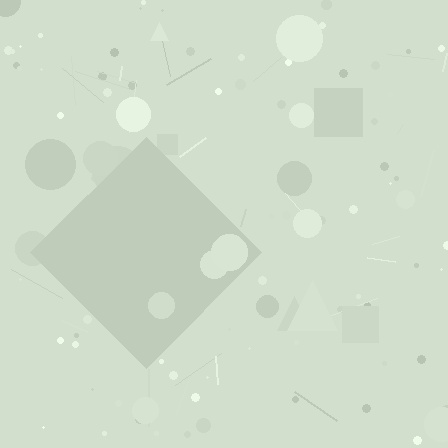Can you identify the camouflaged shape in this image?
The camouflaged shape is a diamond.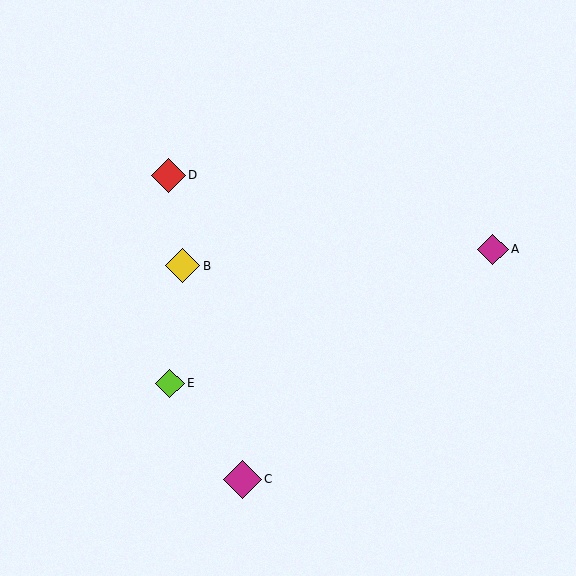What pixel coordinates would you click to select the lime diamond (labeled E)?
Click at (170, 383) to select the lime diamond E.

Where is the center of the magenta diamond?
The center of the magenta diamond is at (493, 249).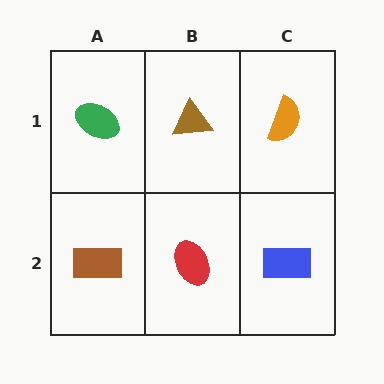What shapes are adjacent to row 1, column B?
A red ellipse (row 2, column B), a green ellipse (row 1, column A), an orange semicircle (row 1, column C).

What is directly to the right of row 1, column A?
A brown triangle.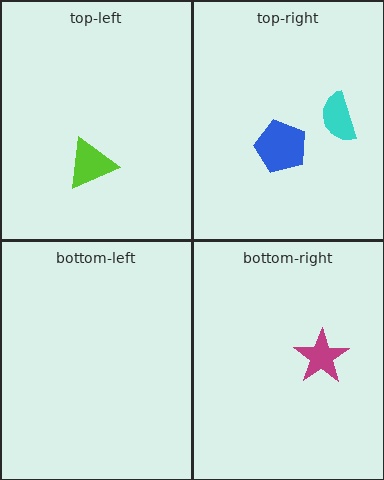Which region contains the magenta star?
The bottom-right region.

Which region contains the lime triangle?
The top-left region.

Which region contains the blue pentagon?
The top-right region.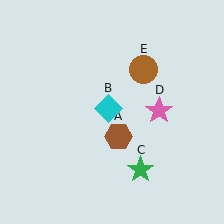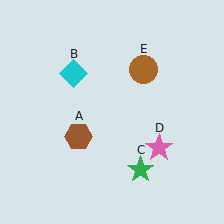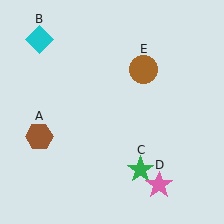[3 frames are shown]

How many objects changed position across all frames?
3 objects changed position: brown hexagon (object A), cyan diamond (object B), pink star (object D).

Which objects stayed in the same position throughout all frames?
Green star (object C) and brown circle (object E) remained stationary.